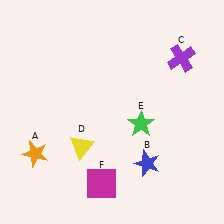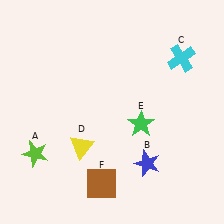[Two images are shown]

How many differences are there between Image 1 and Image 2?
There are 3 differences between the two images.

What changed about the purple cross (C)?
In Image 1, C is purple. In Image 2, it changed to cyan.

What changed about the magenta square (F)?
In Image 1, F is magenta. In Image 2, it changed to brown.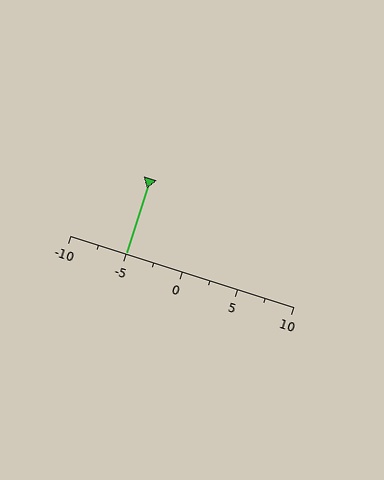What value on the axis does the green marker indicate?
The marker indicates approximately -5.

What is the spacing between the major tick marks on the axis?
The major ticks are spaced 5 apart.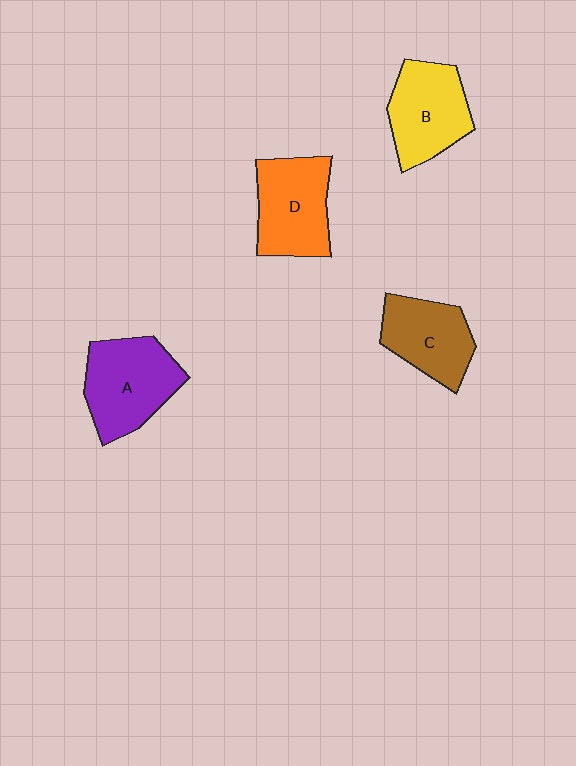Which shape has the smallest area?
Shape C (brown).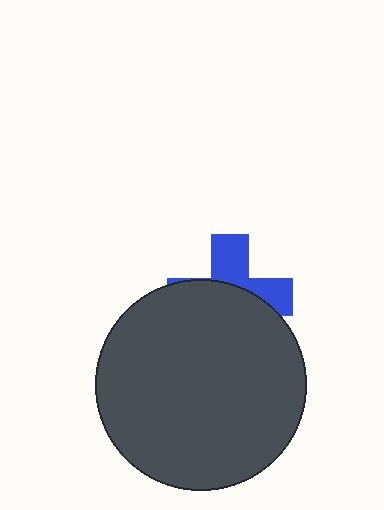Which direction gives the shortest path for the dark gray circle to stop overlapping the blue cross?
Moving down gives the shortest separation.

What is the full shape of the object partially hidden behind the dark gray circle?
The partially hidden object is a blue cross.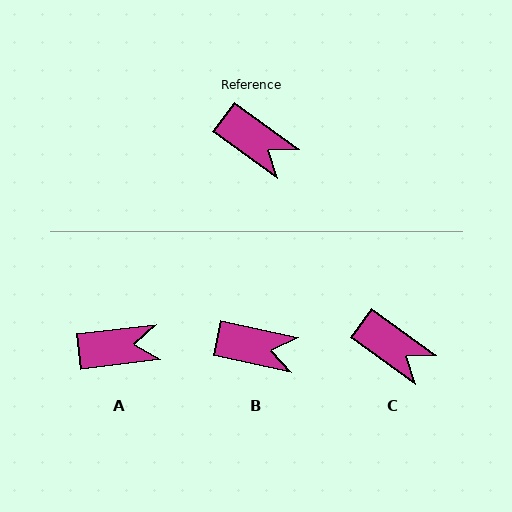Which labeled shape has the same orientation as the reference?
C.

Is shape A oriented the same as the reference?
No, it is off by about 43 degrees.